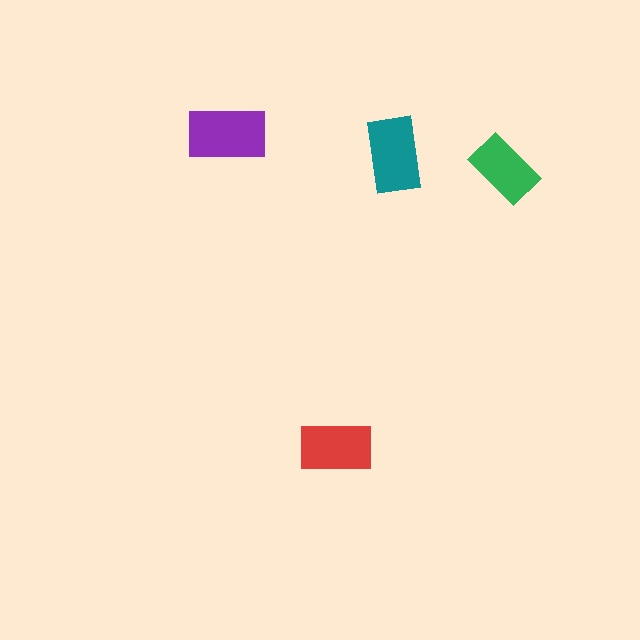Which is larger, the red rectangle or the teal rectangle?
The teal one.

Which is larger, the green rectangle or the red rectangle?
The red one.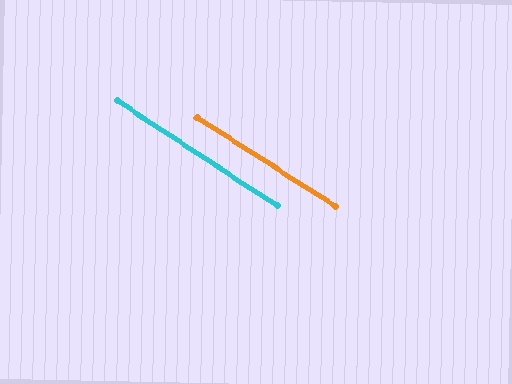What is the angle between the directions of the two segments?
Approximately 1 degree.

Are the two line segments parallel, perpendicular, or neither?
Parallel — their directions differ by only 0.8°.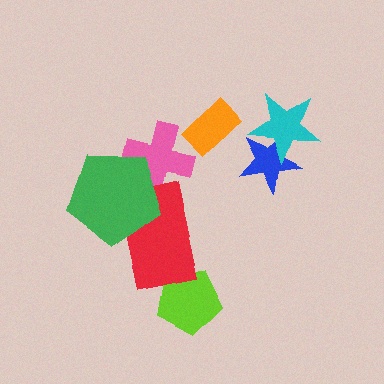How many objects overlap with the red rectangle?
2 objects overlap with the red rectangle.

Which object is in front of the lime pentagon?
The red rectangle is in front of the lime pentagon.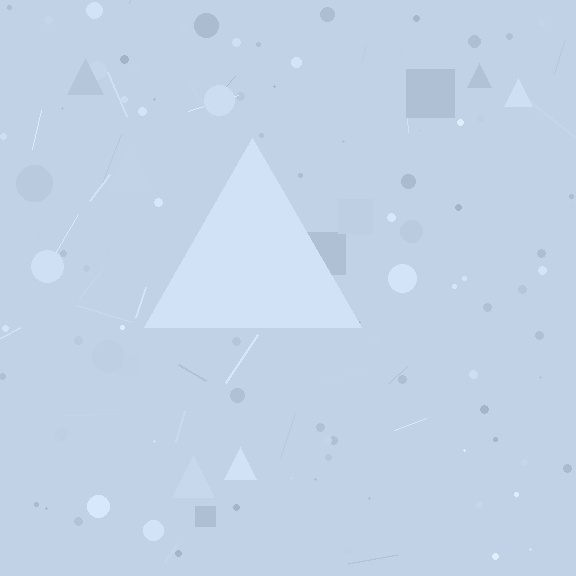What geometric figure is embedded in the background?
A triangle is embedded in the background.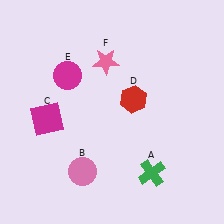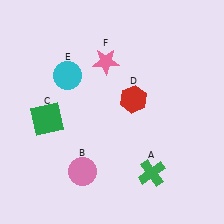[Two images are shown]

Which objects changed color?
C changed from magenta to green. E changed from magenta to cyan.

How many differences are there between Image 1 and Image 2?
There are 2 differences between the two images.